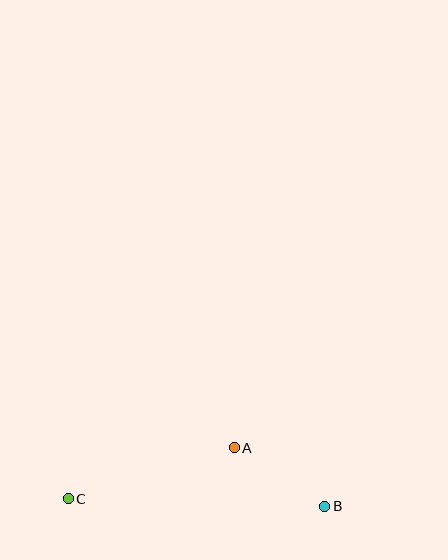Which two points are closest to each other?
Points A and B are closest to each other.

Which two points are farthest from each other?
Points B and C are farthest from each other.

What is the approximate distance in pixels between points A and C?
The distance between A and C is approximately 174 pixels.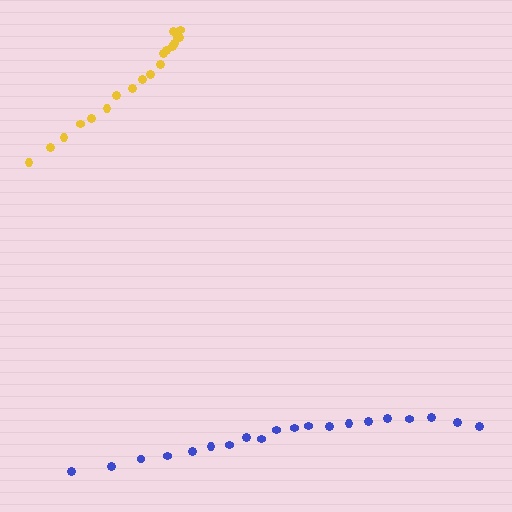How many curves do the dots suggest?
There are 2 distinct paths.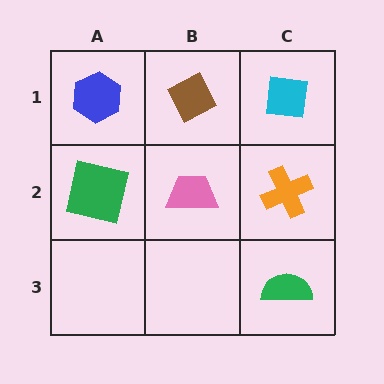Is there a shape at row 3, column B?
No, that cell is empty.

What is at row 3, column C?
A green semicircle.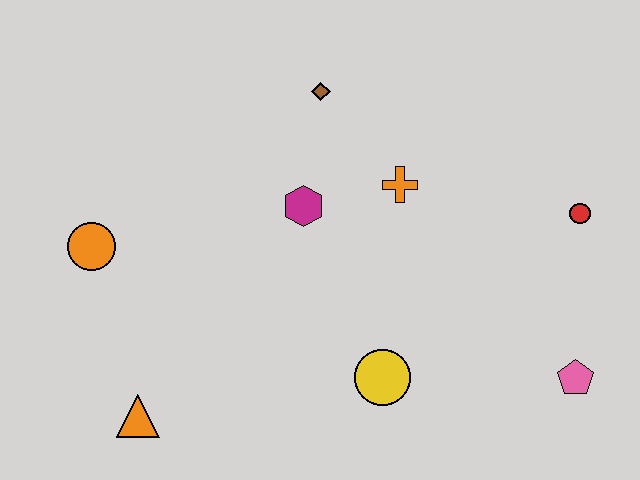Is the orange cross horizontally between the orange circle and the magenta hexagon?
No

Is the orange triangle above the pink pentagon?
No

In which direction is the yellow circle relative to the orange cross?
The yellow circle is below the orange cross.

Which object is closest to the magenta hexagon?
The orange cross is closest to the magenta hexagon.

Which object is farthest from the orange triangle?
The red circle is farthest from the orange triangle.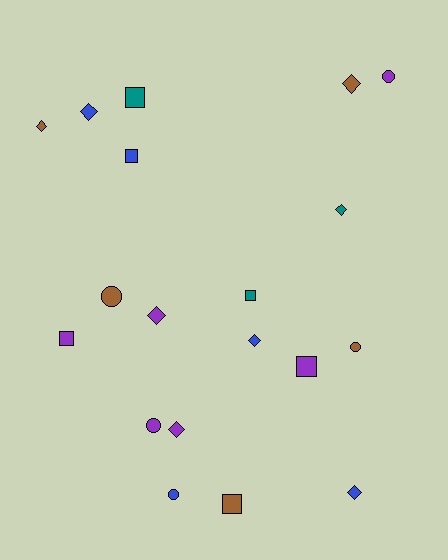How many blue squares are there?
There is 1 blue square.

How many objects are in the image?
There are 19 objects.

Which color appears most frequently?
Purple, with 6 objects.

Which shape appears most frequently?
Diamond, with 8 objects.